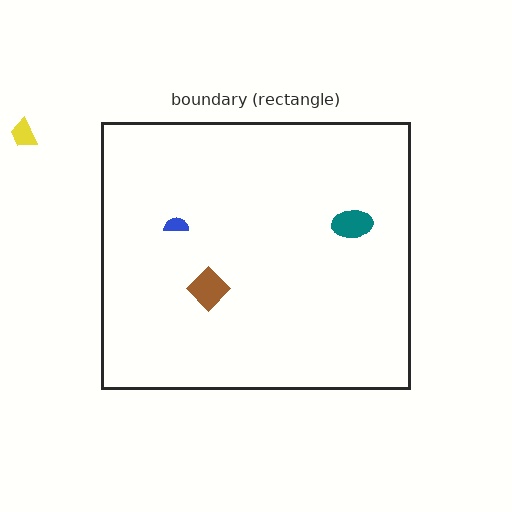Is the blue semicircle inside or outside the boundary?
Inside.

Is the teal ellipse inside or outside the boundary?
Inside.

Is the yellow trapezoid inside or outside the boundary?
Outside.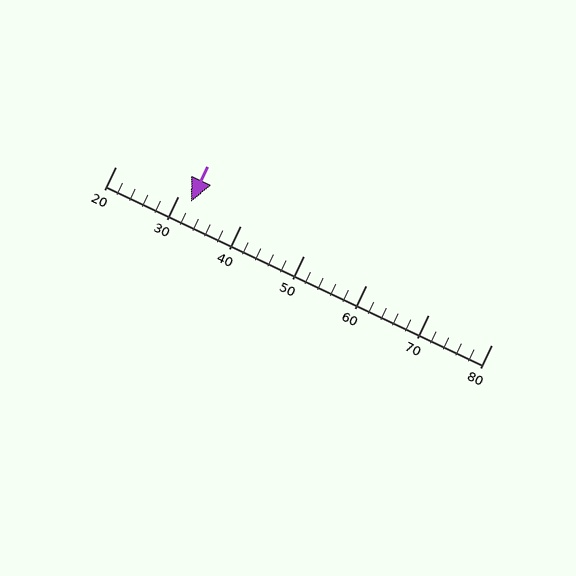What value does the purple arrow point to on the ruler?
The purple arrow points to approximately 32.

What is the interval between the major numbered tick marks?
The major tick marks are spaced 10 units apart.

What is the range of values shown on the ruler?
The ruler shows values from 20 to 80.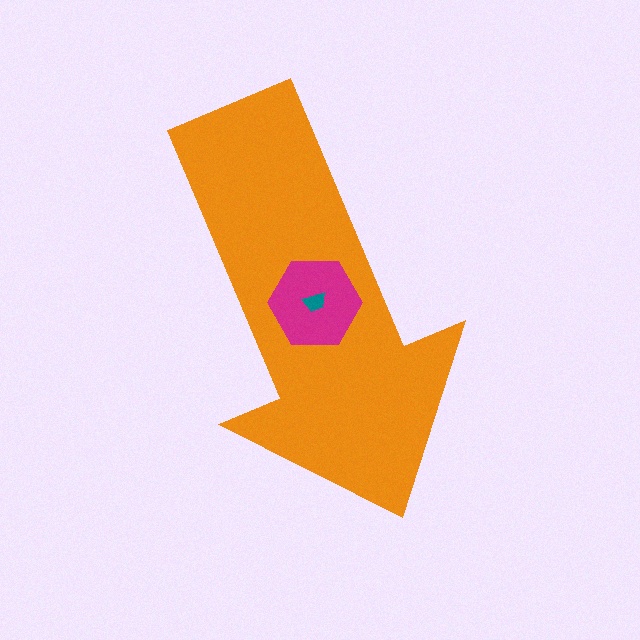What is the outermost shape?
The orange arrow.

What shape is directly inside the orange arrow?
The magenta hexagon.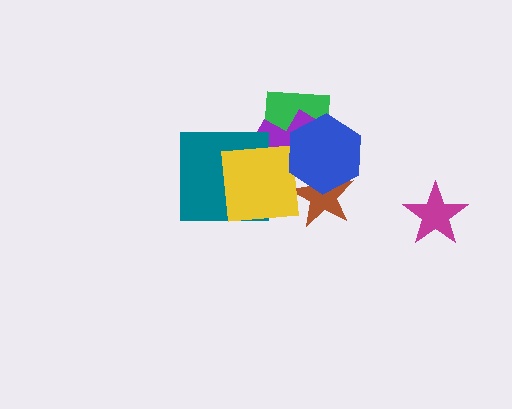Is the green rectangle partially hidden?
Yes, it is partially covered by another shape.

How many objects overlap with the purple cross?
4 objects overlap with the purple cross.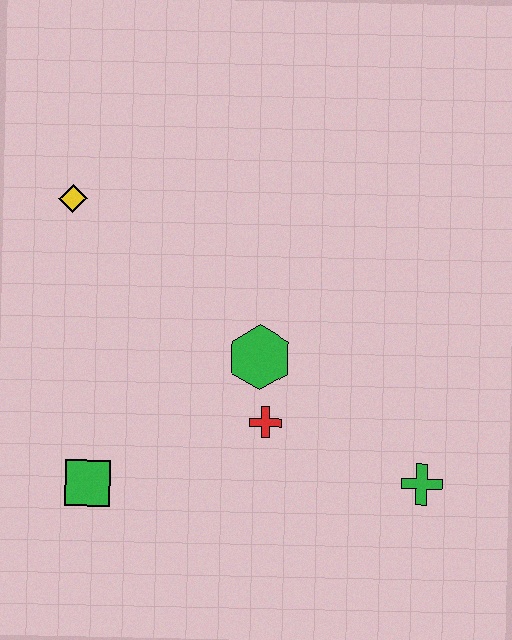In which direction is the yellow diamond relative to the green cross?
The yellow diamond is to the left of the green cross.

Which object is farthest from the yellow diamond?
The green cross is farthest from the yellow diamond.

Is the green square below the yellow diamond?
Yes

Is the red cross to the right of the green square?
Yes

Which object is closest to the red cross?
The green hexagon is closest to the red cross.